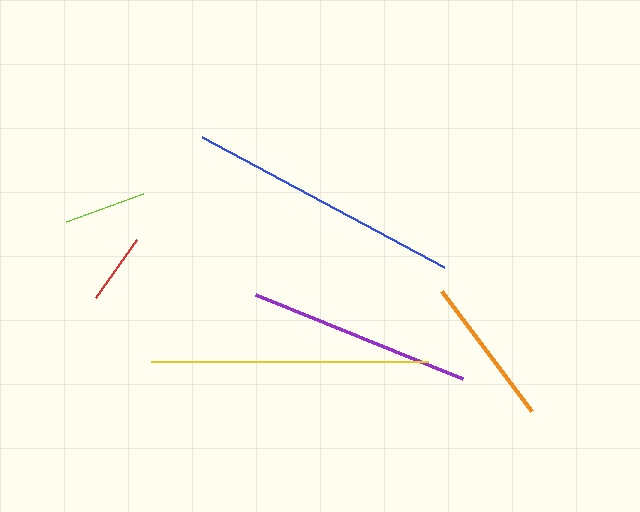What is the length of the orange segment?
The orange segment is approximately 150 pixels long.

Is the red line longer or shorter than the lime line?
The lime line is longer than the red line.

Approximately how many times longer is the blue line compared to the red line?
The blue line is approximately 3.9 times the length of the red line.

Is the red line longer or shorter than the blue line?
The blue line is longer than the red line.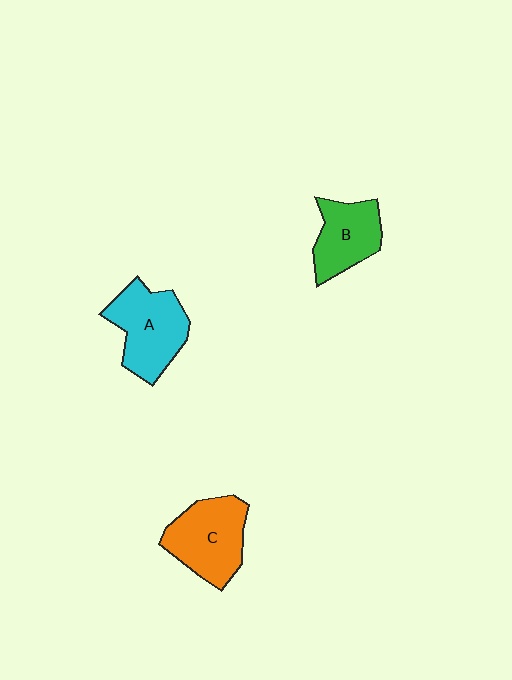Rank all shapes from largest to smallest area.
From largest to smallest: A (cyan), C (orange), B (green).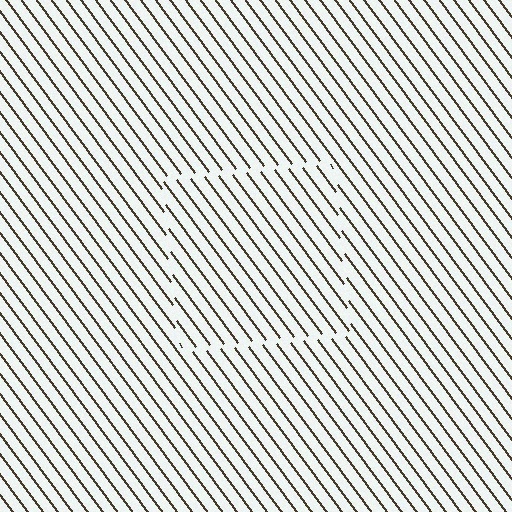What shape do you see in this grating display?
An illusory square. The interior of the shape contains the same grating, shifted by half a period — the contour is defined by the phase discontinuity where line-ends from the inner and outer gratings abut.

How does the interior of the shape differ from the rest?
The interior of the shape contains the same grating, shifted by half a period — the contour is defined by the phase discontinuity where line-ends from the inner and outer gratings abut.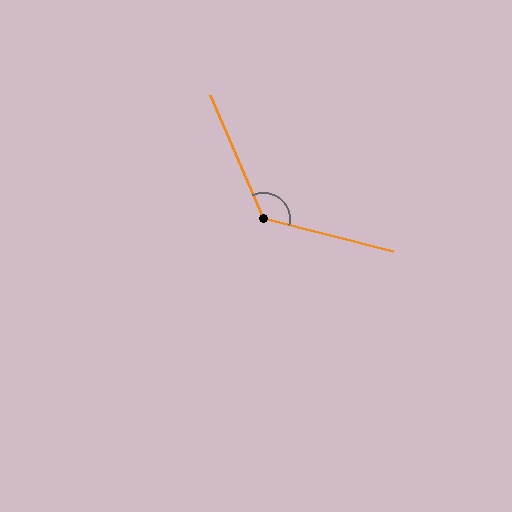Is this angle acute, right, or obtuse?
It is obtuse.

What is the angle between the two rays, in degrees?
Approximately 128 degrees.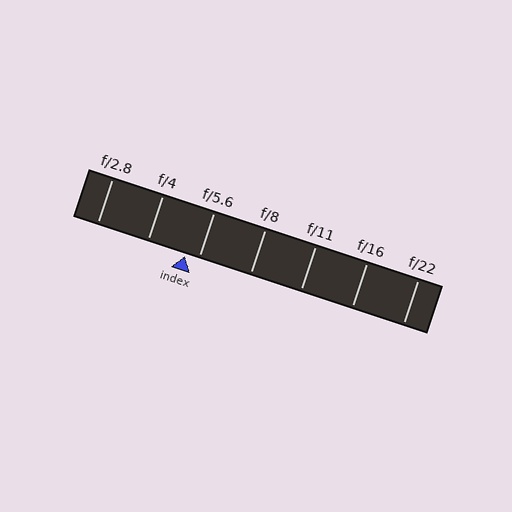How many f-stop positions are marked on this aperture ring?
There are 7 f-stop positions marked.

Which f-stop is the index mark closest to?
The index mark is closest to f/5.6.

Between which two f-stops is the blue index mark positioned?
The index mark is between f/4 and f/5.6.